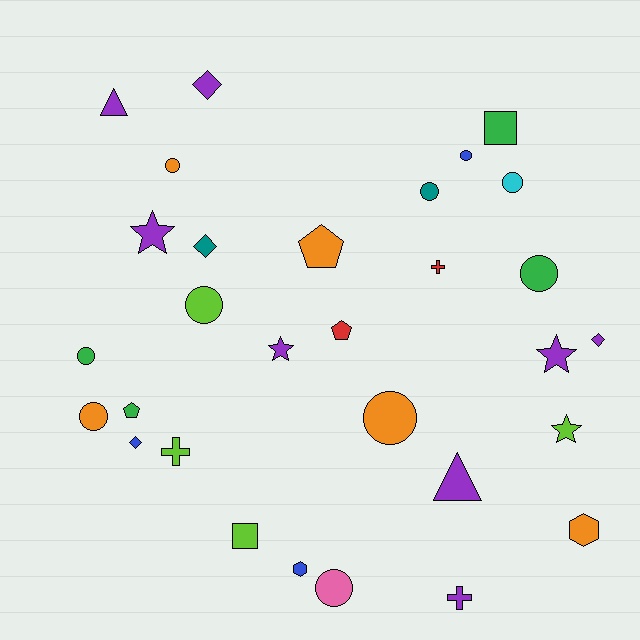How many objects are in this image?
There are 30 objects.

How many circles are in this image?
There are 10 circles.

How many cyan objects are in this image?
There is 1 cyan object.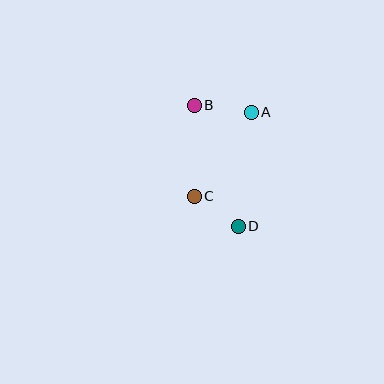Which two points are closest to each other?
Points C and D are closest to each other.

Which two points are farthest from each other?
Points B and D are farthest from each other.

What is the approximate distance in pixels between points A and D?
The distance between A and D is approximately 115 pixels.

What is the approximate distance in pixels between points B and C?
The distance between B and C is approximately 91 pixels.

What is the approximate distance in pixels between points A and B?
The distance between A and B is approximately 57 pixels.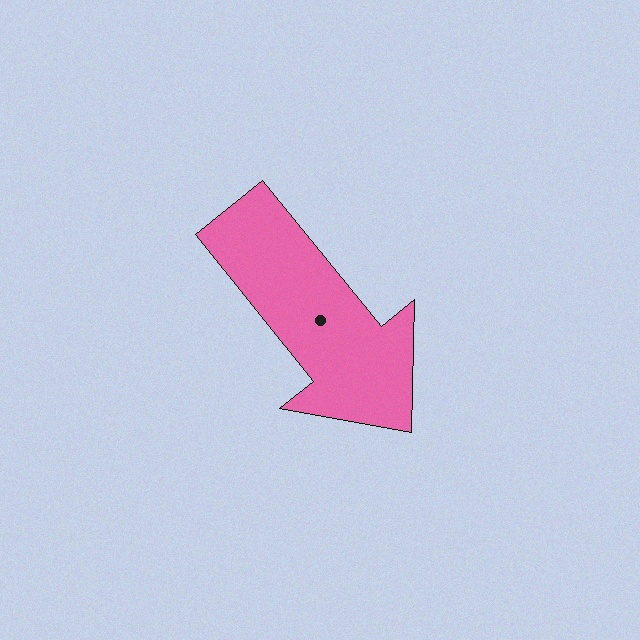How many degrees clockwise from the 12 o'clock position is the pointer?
Approximately 141 degrees.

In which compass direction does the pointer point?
Southeast.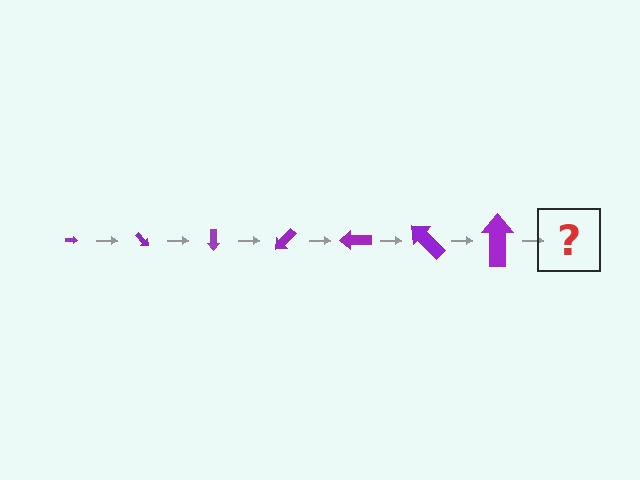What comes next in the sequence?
The next element should be an arrow, larger than the previous one and rotated 315 degrees from the start.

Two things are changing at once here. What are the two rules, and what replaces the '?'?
The two rules are that the arrow grows larger each step and it rotates 45 degrees each step. The '?' should be an arrow, larger than the previous one and rotated 315 degrees from the start.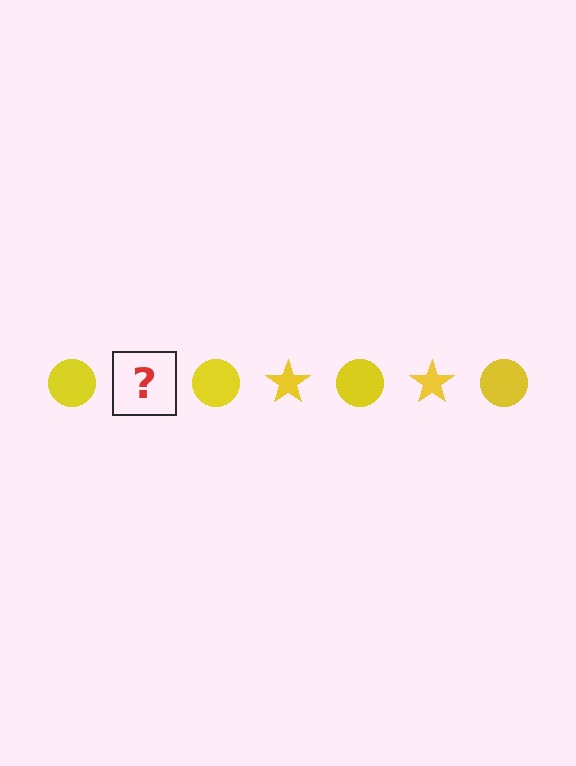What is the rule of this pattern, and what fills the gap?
The rule is that the pattern cycles through circle, star shapes in yellow. The gap should be filled with a yellow star.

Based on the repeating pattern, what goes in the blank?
The blank should be a yellow star.